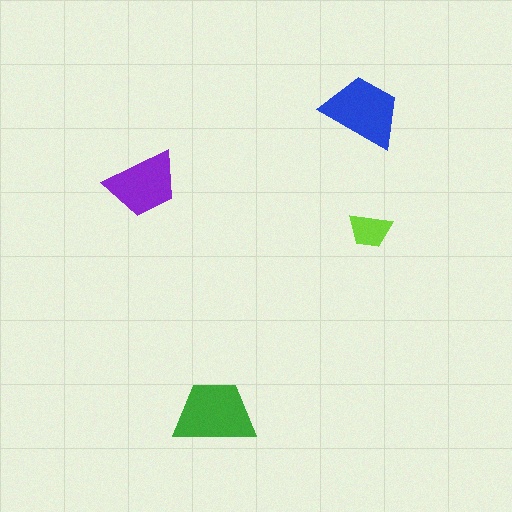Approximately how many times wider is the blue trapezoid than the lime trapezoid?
About 2 times wider.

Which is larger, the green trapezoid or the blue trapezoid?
The green one.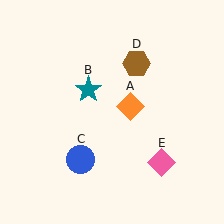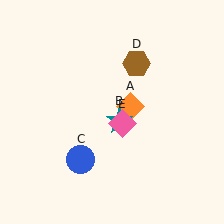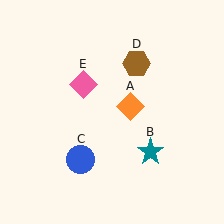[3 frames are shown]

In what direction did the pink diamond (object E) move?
The pink diamond (object E) moved up and to the left.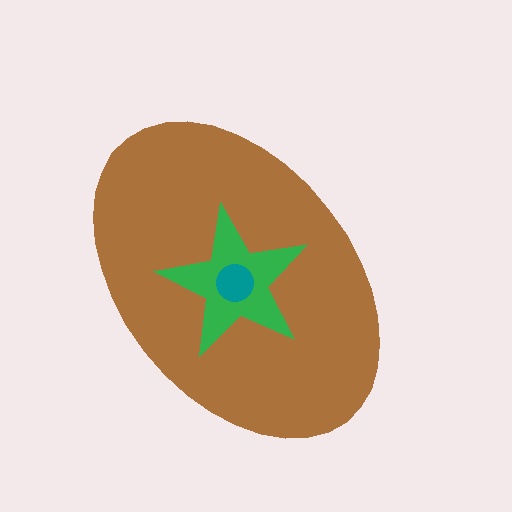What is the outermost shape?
The brown ellipse.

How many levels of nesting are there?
3.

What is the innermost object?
The teal circle.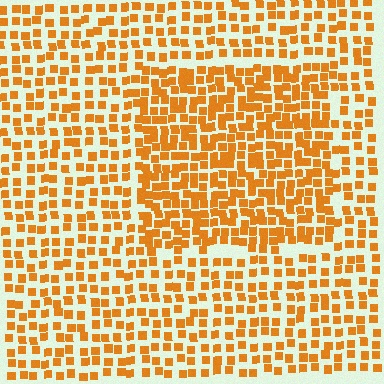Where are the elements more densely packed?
The elements are more densely packed inside the rectangle boundary.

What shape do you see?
I see a rectangle.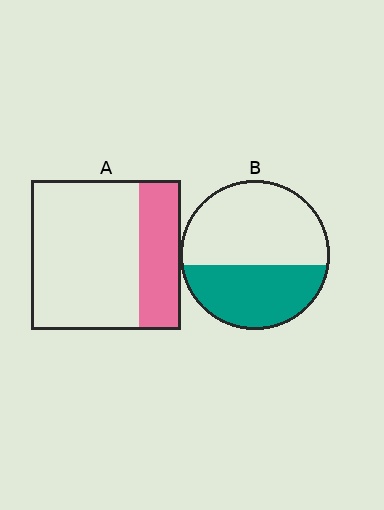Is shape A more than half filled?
No.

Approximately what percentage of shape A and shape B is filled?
A is approximately 30% and B is approximately 40%.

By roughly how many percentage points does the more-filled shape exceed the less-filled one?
By roughly 15 percentage points (B over A).